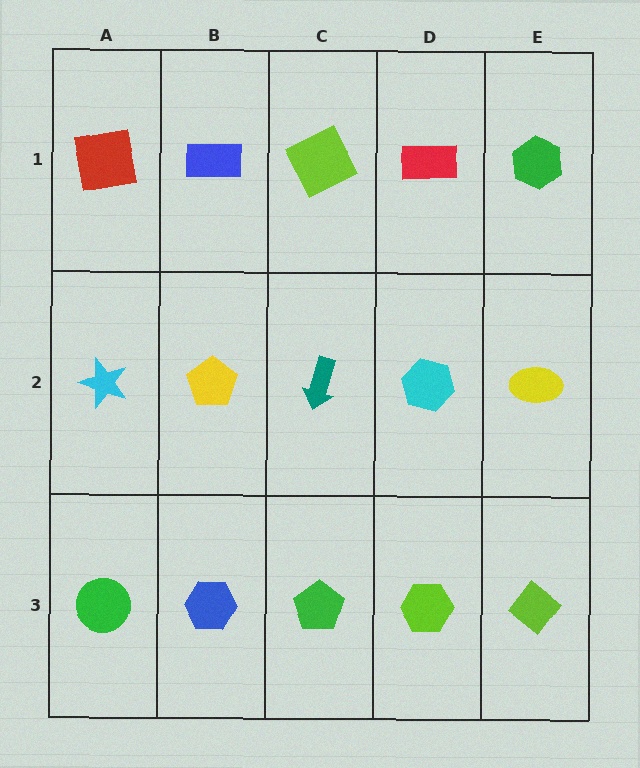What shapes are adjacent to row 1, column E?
A yellow ellipse (row 2, column E), a red rectangle (row 1, column D).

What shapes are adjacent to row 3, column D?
A cyan hexagon (row 2, column D), a green pentagon (row 3, column C), a lime diamond (row 3, column E).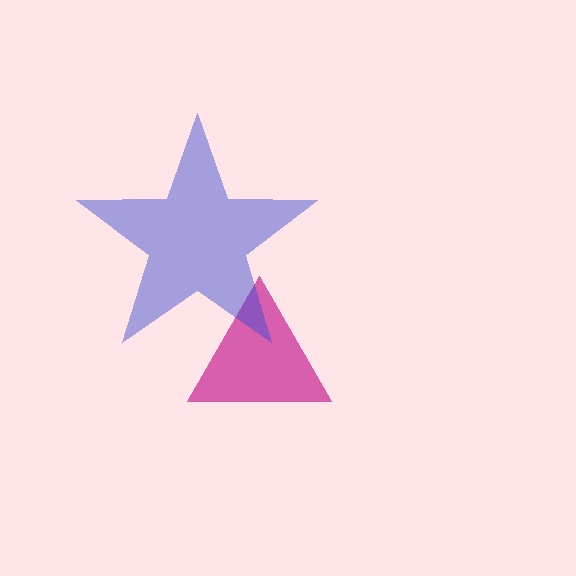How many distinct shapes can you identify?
There are 2 distinct shapes: a magenta triangle, a blue star.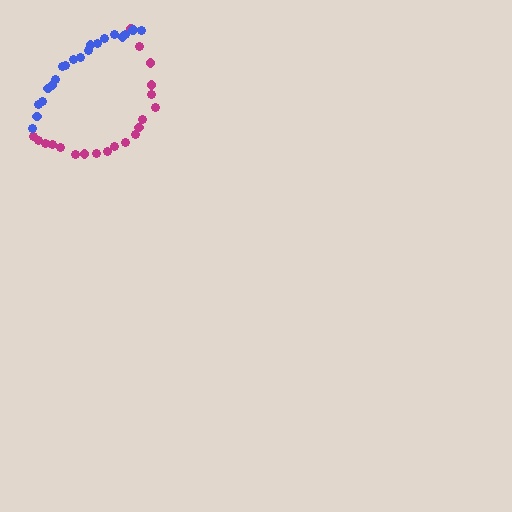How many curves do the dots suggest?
There are 2 distinct paths.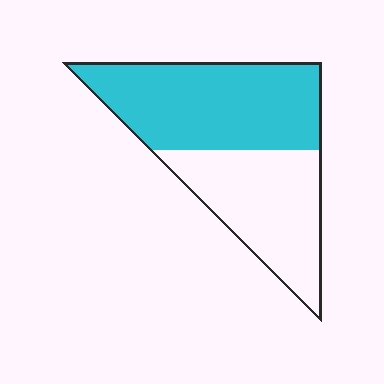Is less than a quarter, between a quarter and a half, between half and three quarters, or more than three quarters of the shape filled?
Between half and three quarters.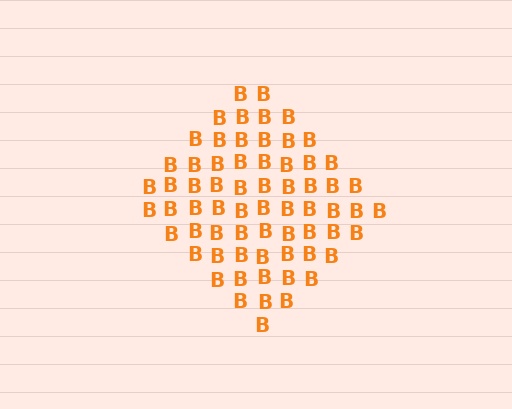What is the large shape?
The large shape is a diamond.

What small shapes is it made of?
It is made of small letter B's.